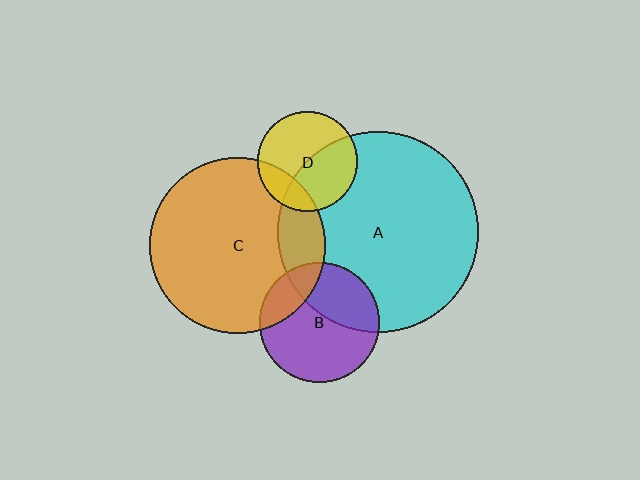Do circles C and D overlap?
Yes.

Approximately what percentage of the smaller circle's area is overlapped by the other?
Approximately 20%.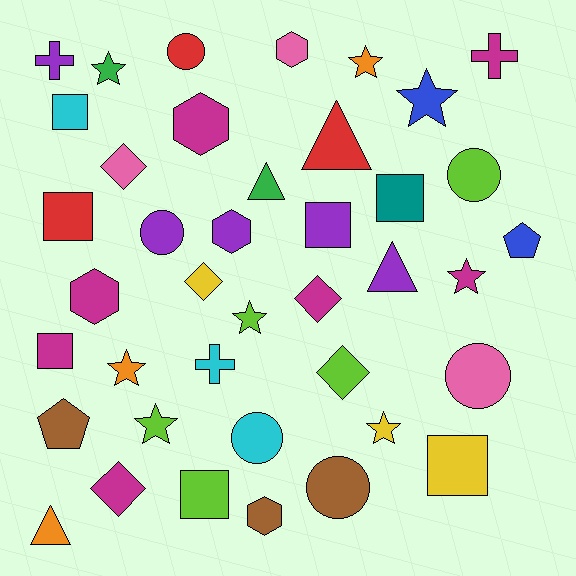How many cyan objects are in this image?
There are 3 cyan objects.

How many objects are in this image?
There are 40 objects.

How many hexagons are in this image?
There are 5 hexagons.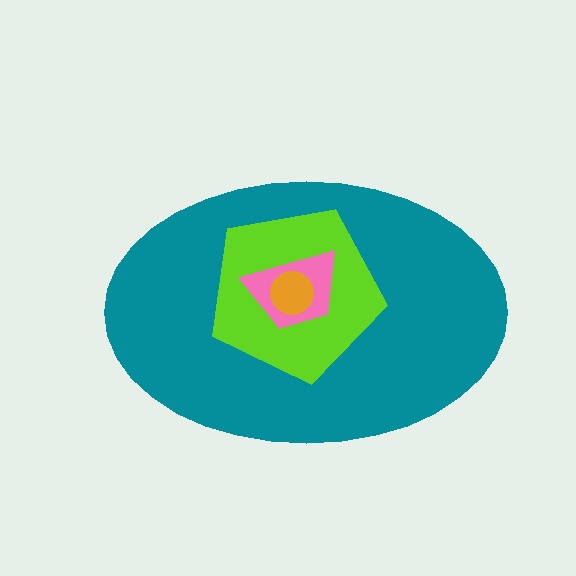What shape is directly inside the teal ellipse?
The lime pentagon.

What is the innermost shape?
The orange circle.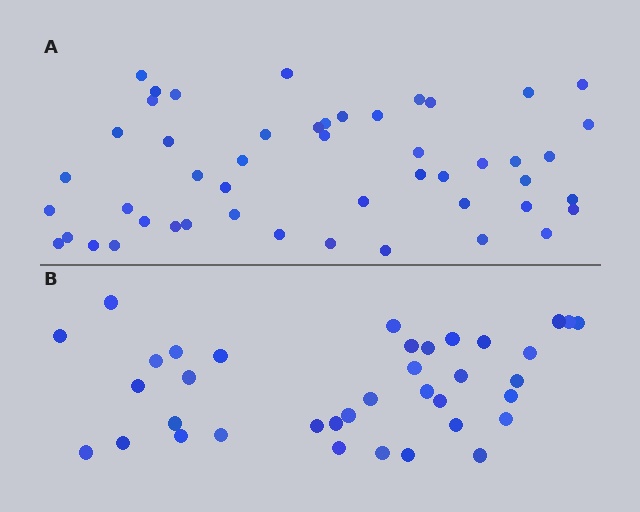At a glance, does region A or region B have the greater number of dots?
Region A (the top region) has more dots.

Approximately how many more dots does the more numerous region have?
Region A has roughly 12 or so more dots than region B.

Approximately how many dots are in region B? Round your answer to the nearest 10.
About 40 dots. (The exact count is 37, which rounds to 40.)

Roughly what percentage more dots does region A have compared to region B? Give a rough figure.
About 30% more.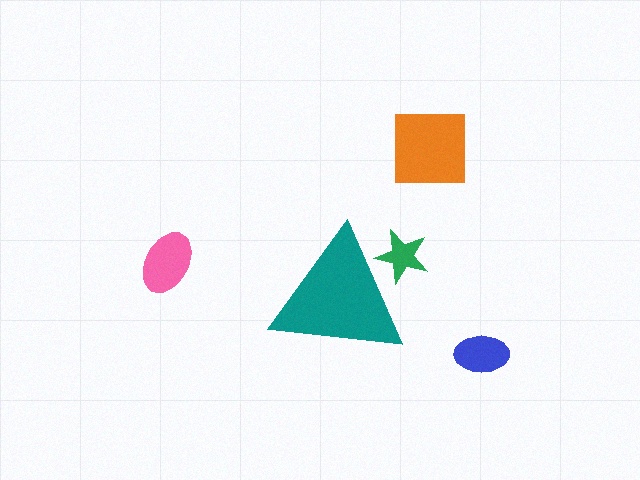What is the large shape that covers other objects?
A teal triangle.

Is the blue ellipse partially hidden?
No, the blue ellipse is fully visible.